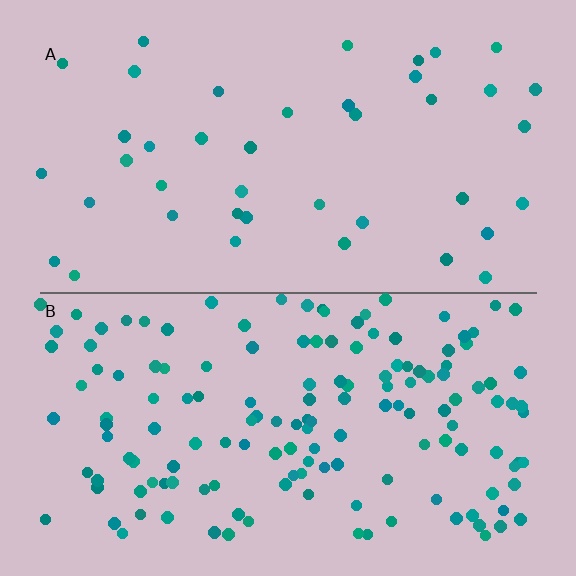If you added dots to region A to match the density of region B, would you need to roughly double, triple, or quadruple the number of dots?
Approximately quadruple.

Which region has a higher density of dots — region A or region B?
B (the bottom).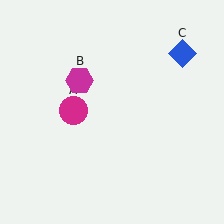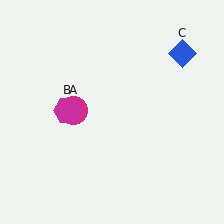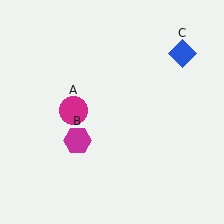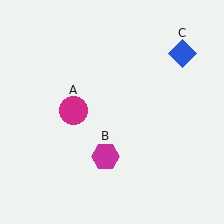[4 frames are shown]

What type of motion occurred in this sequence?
The magenta hexagon (object B) rotated counterclockwise around the center of the scene.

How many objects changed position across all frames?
1 object changed position: magenta hexagon (object B).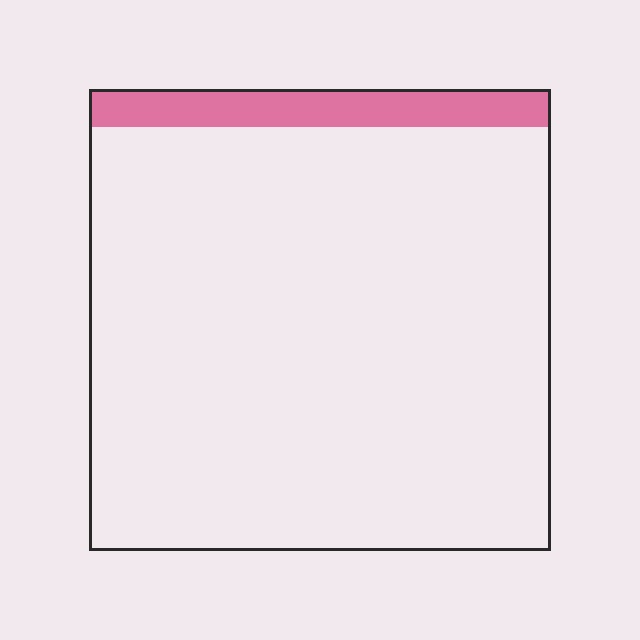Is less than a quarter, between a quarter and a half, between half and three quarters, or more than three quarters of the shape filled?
Less than a quarter.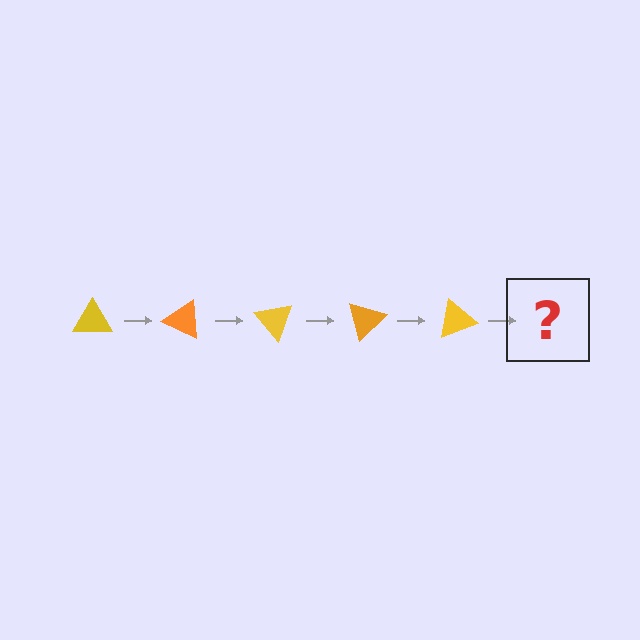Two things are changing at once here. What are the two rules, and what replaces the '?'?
The two rules are that it rotates 25 degrees each step and the color cycles through yellow and orange. The '?' should be an orange triangle, rotated 125 degrees from the start.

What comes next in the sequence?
The next element should be an orange triangle, rotated 125 degrees from the start.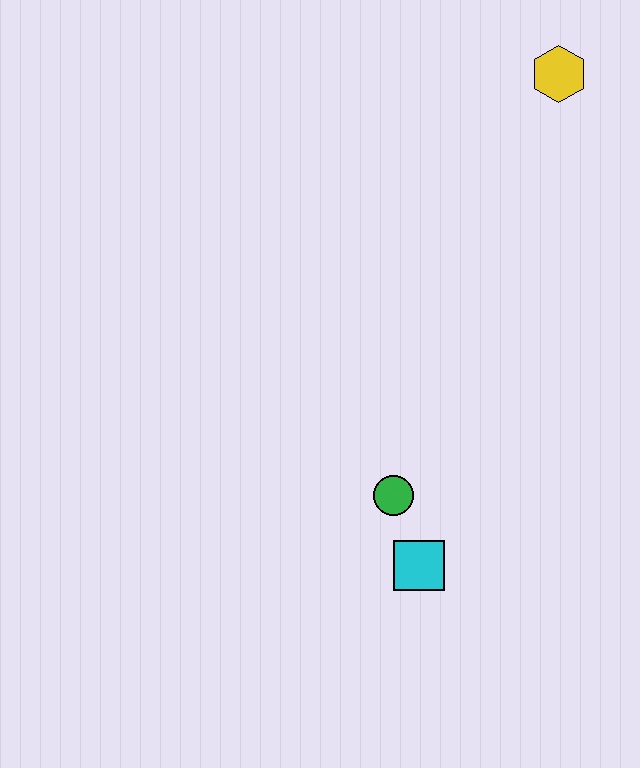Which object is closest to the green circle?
The cyan square is closest to the green circle.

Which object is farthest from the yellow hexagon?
The cyan square is farthest from the yellow hexagon.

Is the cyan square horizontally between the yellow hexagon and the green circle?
Yes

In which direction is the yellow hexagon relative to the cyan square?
The yellow hexagon is above the cyan square.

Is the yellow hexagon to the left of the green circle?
No